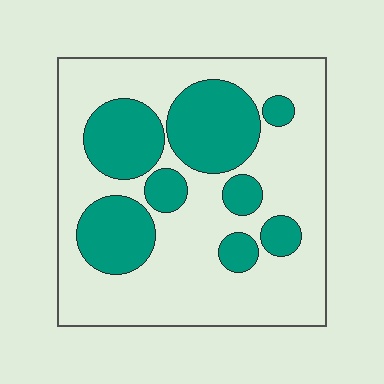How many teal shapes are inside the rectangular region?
8.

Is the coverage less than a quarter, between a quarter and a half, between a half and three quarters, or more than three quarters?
Between a quarter and a half.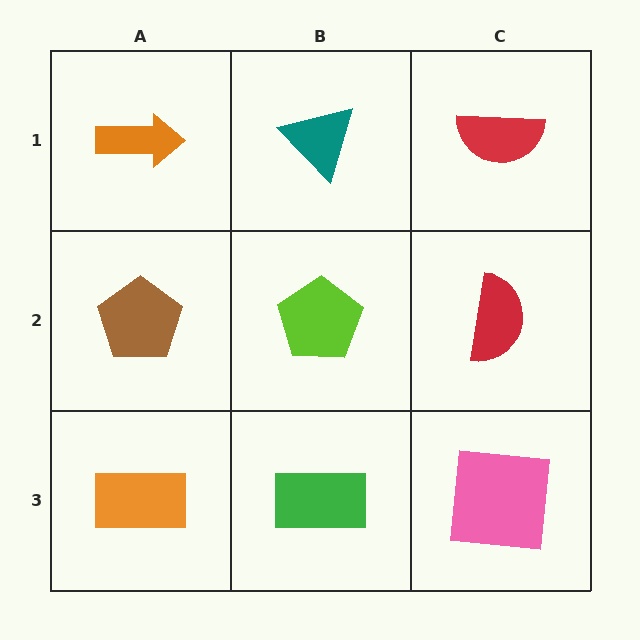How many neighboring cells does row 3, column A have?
2.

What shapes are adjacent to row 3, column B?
A lime pentagon (row 2, column B), an orange rectangle (row 3, column A), a pink square (row 3, column C).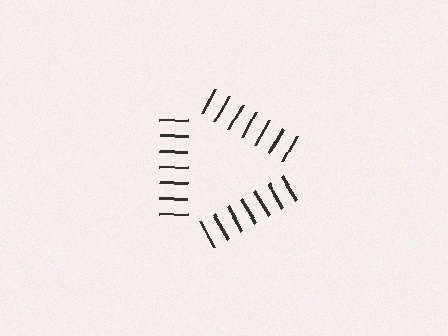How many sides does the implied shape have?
3 sides — the line-ends trace a triangle.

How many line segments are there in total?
21 — 7 along each of the 3 edges.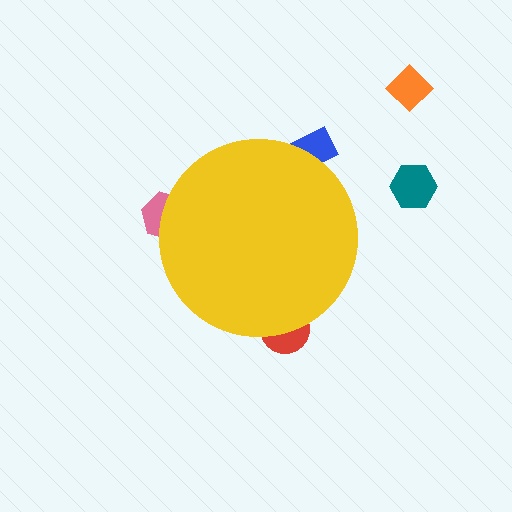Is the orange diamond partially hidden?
No, the orange diamond is fully visible.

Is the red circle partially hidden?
Yes, the red circle is partially hidden behind the yellow circle.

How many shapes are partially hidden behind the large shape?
3 shapes are partially hidden.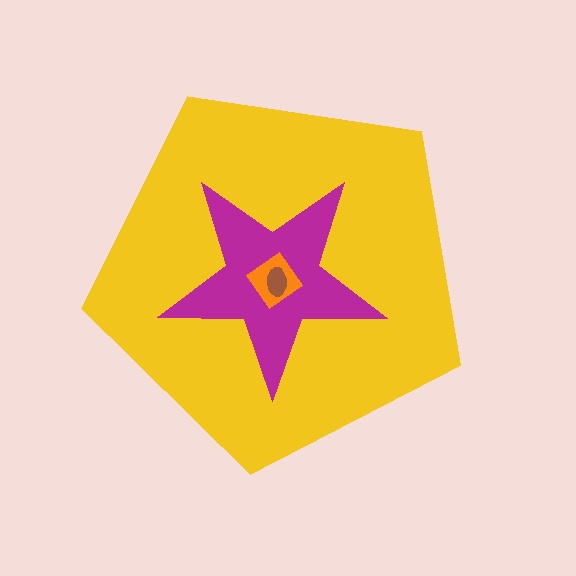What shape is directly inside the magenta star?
The orange diamond.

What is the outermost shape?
The yellow pentagon.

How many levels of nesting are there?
4.